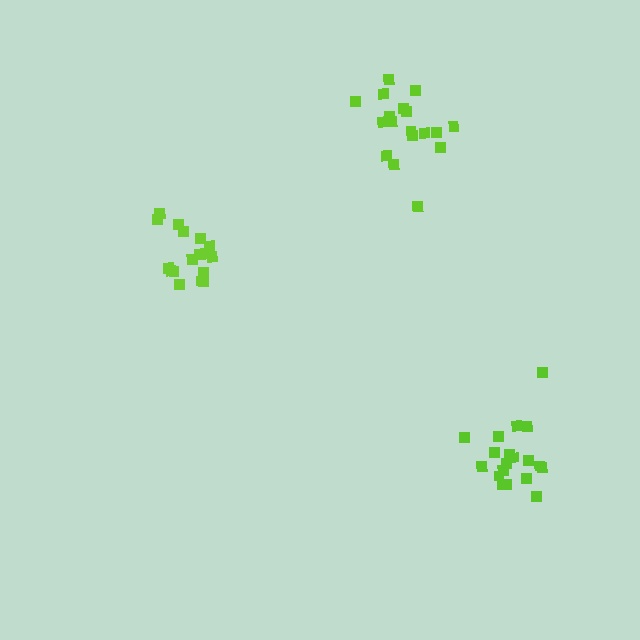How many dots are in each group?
Group 1: 17 dots, Group 2: 18 dots, Group 3: 19 dots (54 total).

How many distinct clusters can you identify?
There are 3 distinct clusters.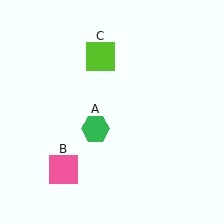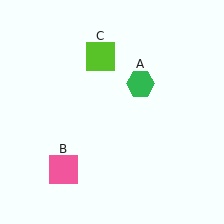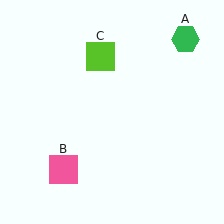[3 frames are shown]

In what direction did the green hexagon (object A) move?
The green hexagon (object A) moved up and to the right.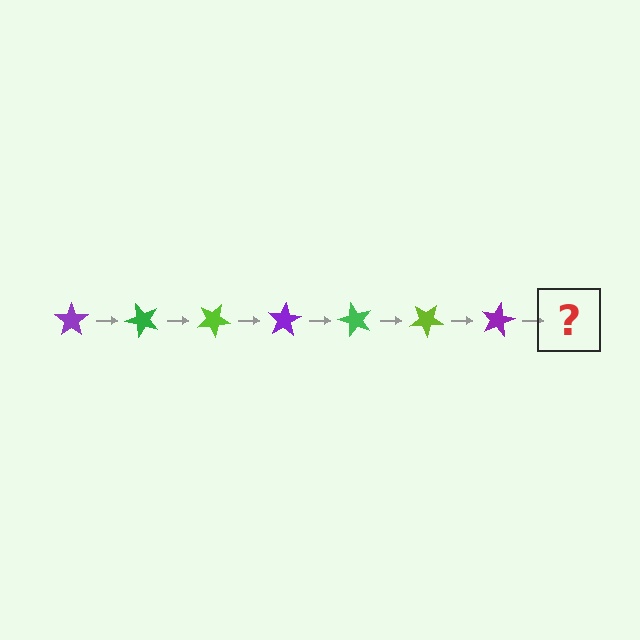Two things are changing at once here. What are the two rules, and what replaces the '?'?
The two rules are that it rotates 50 degrees each step and the color cycles through purple, green, and lime. The '?' should be a green star, rotated 350 degrees from the start.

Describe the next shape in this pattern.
It should be a green star, rotated 350 degrees from the start.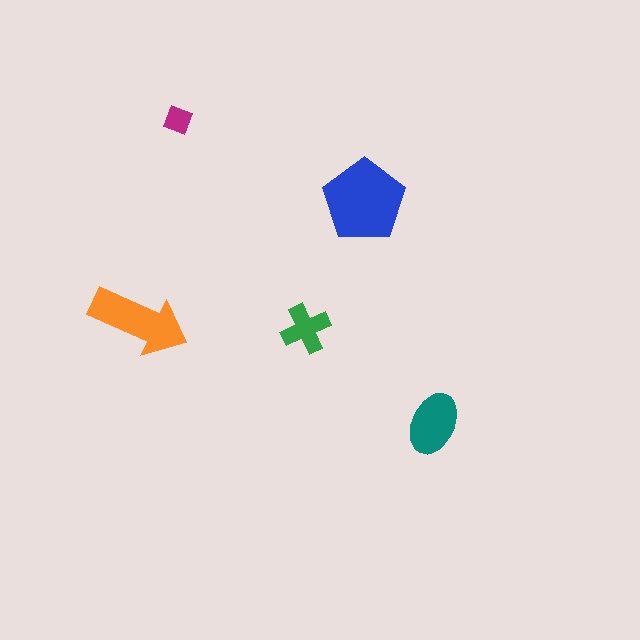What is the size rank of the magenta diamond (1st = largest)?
5th.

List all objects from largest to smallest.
The blue pentagon, the orange arrow, the teal ellipse, the green cross, the magenta diamond.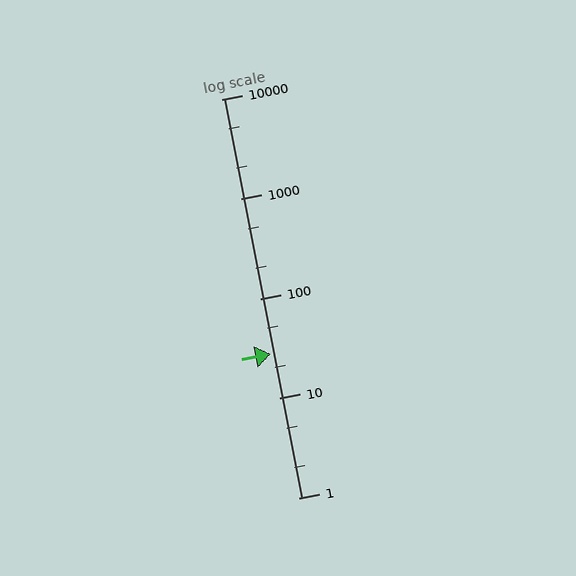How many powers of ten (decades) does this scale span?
The scale spans 4 decades, from 1 to 10000.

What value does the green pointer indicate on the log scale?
The pointer indicates approximately 28.